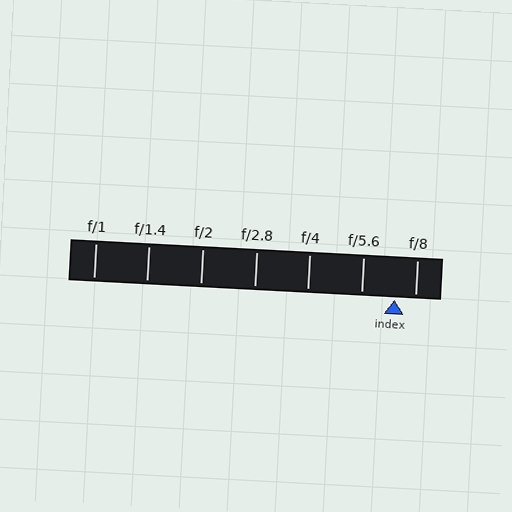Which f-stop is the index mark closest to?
The index mark is closest to f/8.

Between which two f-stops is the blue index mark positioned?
The index mark is between f/5.6 and f/8.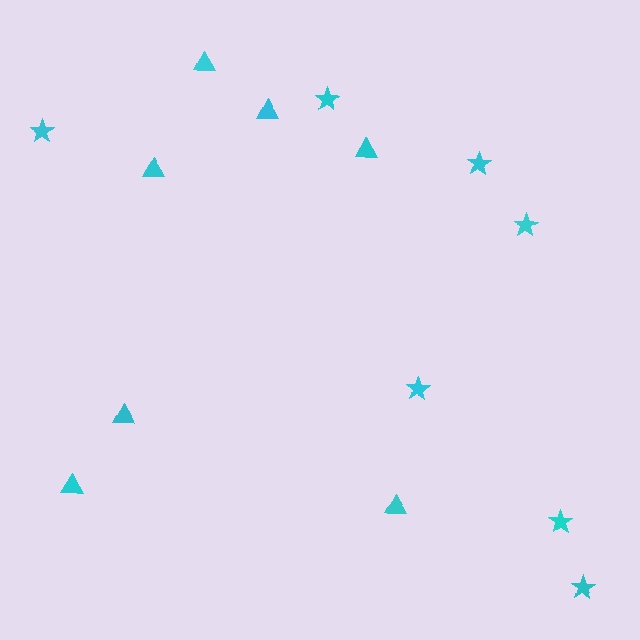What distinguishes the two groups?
There are 2 groups: one group of stars (7) and one group of triangles (7).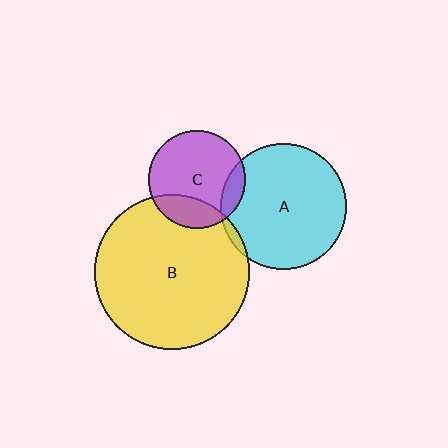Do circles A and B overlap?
Yes.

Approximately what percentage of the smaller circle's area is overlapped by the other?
Approximately 5%.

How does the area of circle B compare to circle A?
Approximately 1.5 times.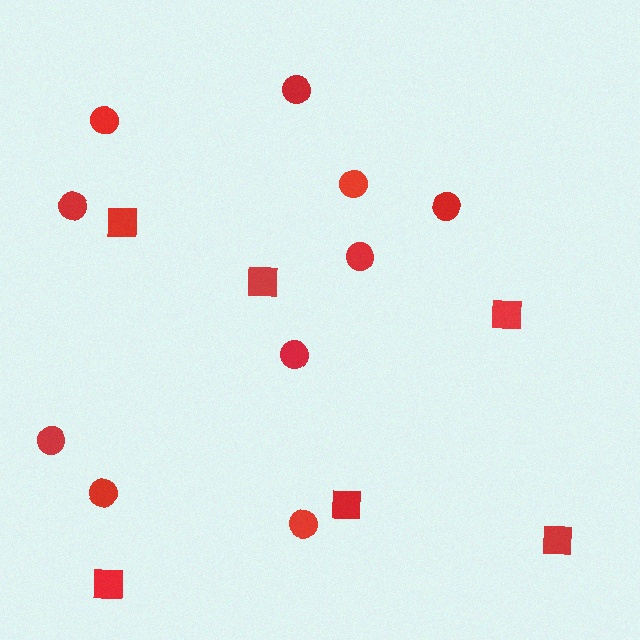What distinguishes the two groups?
There are 2 groups: one group of squares (6) and one group of circles (10).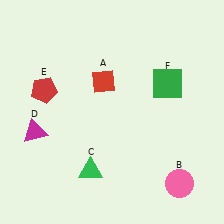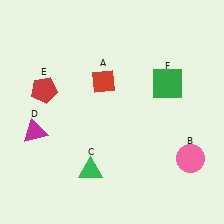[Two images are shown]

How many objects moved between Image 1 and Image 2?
1 object moved between the two images.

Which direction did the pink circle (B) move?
The pink circle (B) moved up.